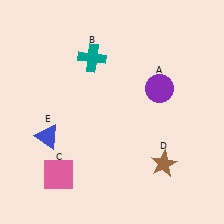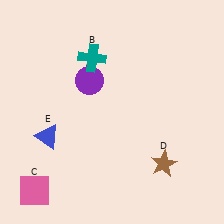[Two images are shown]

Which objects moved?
The objects that moved are: the purple circle (A), the pink square (C).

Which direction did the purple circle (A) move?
The purple circle (A) moved left.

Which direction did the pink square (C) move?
The pink square (C) moved left.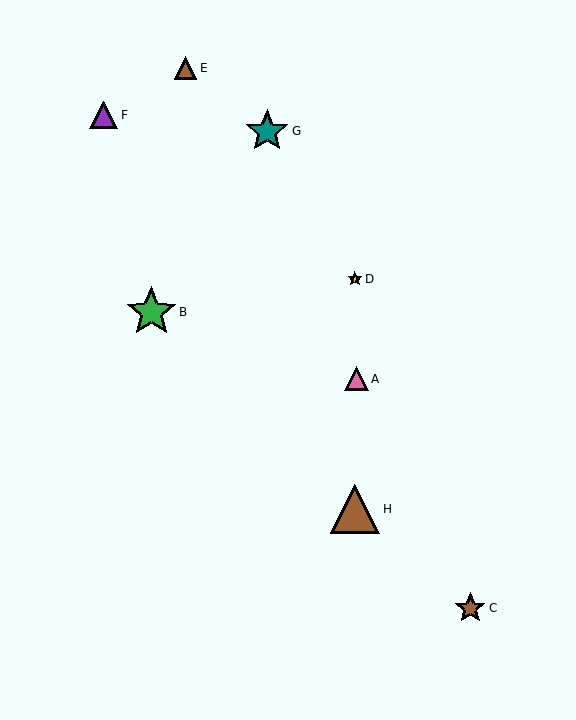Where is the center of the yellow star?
The center of the yellow star is at (355, 279).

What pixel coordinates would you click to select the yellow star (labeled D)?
Click at (355, 279) to select the yellow star D.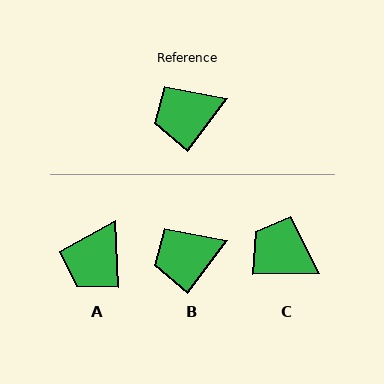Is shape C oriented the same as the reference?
No, it is off by about 52 degrees.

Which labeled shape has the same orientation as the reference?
B.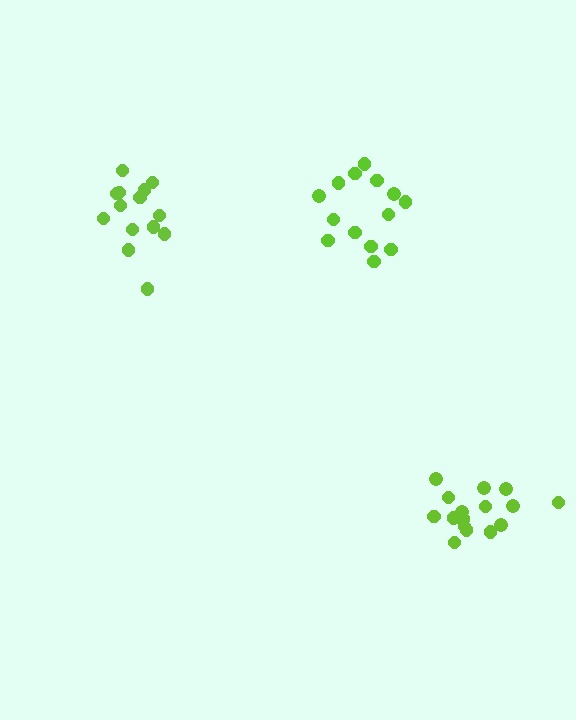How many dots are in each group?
Group 1: 14 dots, Group 2: 17 dots, Group 3: 14 dots (45 total).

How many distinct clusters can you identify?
There are 3 distinct clusters.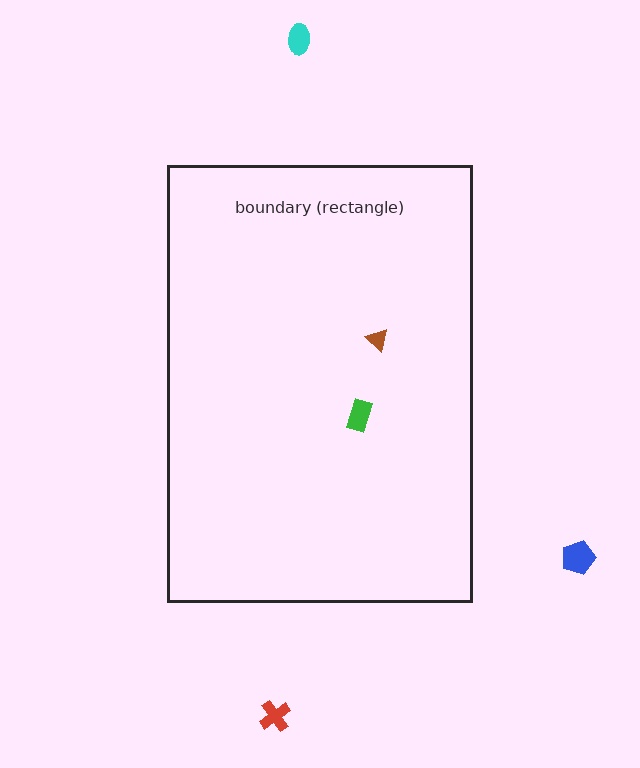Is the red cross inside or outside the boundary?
Outside.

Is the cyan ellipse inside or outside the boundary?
Outside.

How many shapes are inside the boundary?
2 inside, 3 outside.